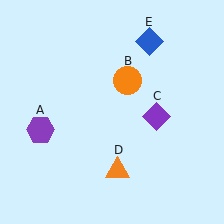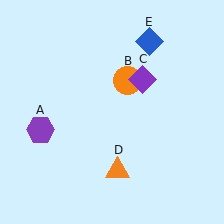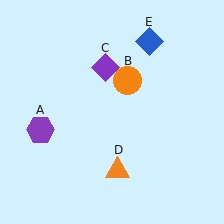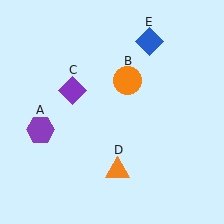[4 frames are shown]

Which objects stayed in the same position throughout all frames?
Purple hexagon (object A) and orange circle (object B) and orange triangle (object D) and blue diamond (object E) remained stationary.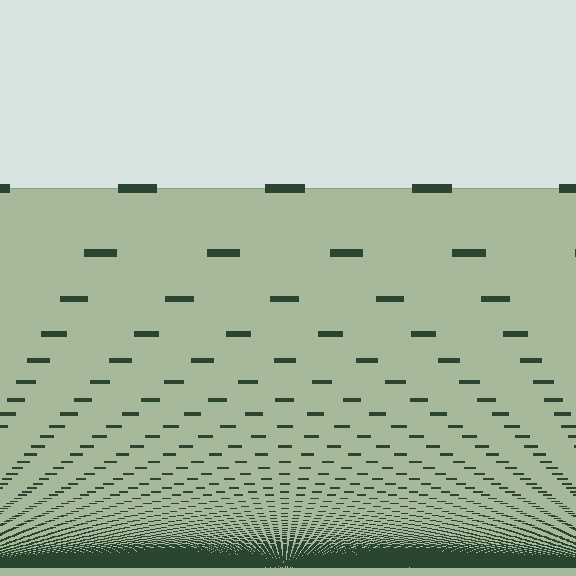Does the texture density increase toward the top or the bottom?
Density increases toward the bottom.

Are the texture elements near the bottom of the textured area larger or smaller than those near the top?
Smaller. The gradient is inverted — elements near the bottom are smaller and denser.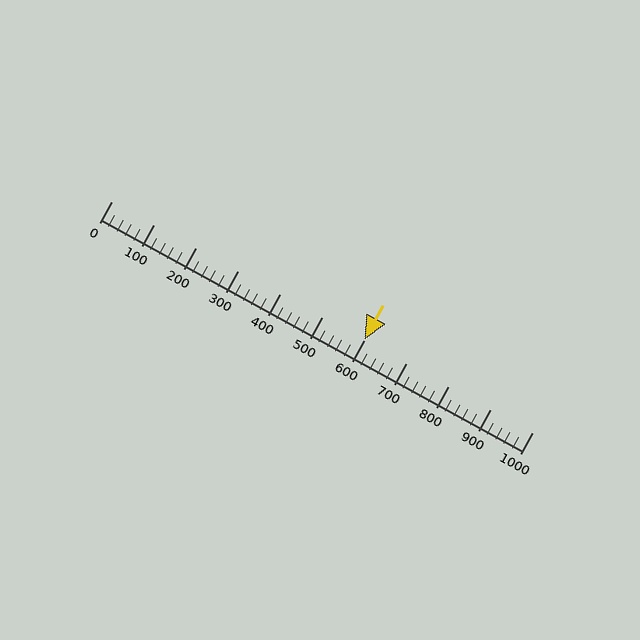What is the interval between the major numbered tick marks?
The major tick marks are spaced 100 units apart.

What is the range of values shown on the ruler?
The ruler shows values from 0 to 1000.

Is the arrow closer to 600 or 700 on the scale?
The arrow is closer to 600.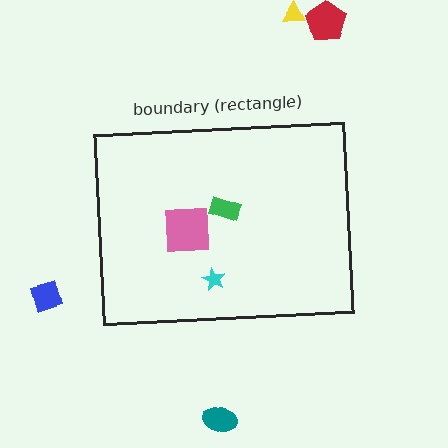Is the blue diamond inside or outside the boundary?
Outside.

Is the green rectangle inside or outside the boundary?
Inside.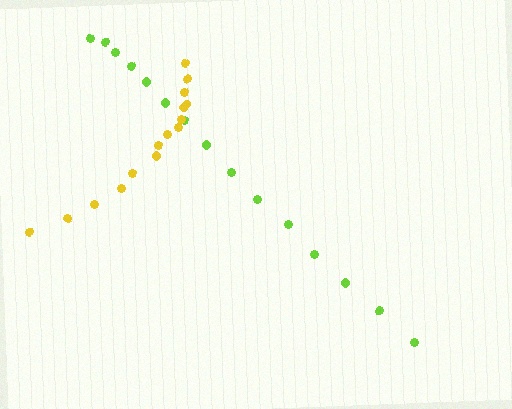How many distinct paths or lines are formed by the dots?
There are 2 distinct paths.